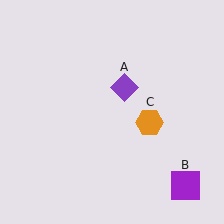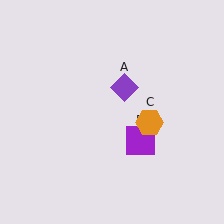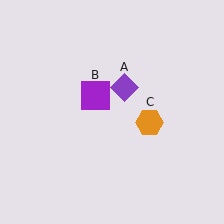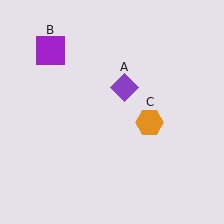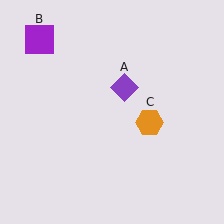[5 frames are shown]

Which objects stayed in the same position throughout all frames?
Purple diamond (object A) and orange hexagon (object C) remained stationary.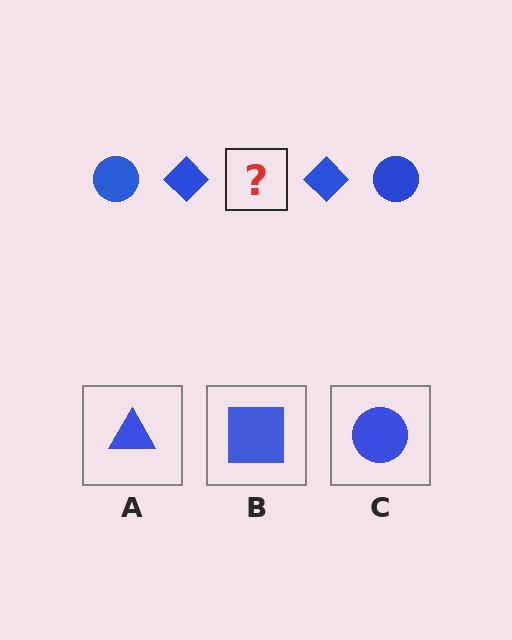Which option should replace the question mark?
Option C.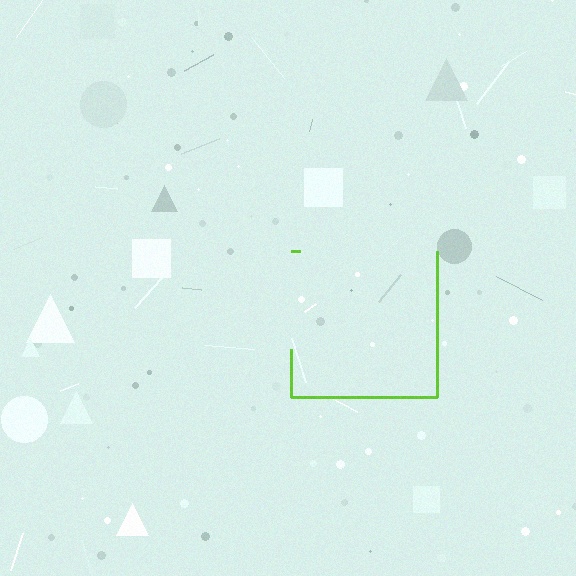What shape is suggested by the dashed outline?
The dashed outline suggests a square.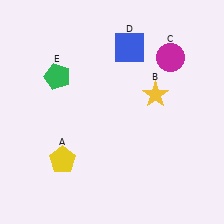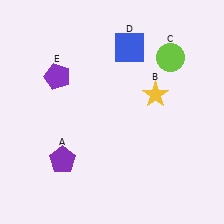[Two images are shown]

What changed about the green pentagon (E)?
In Image 1, E is green. In Image 2, it changed to purple.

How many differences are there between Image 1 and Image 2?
There are 3 differences between the two images.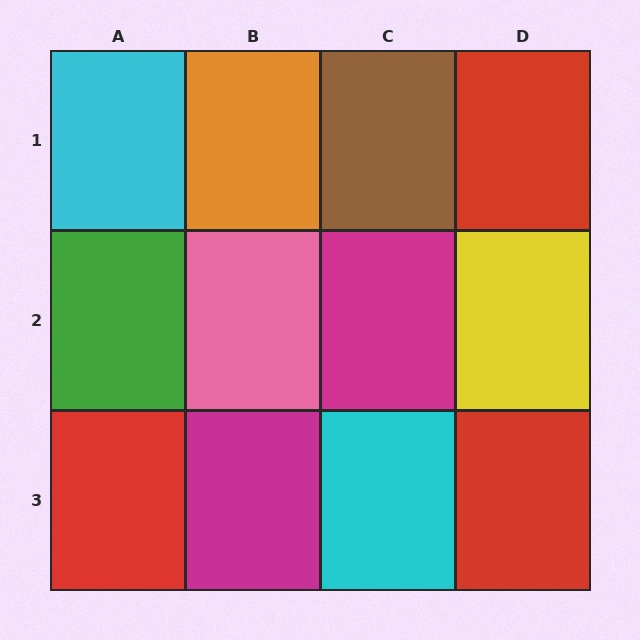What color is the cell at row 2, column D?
Yellow.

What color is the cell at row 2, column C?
Magenta.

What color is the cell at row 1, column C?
Brown.